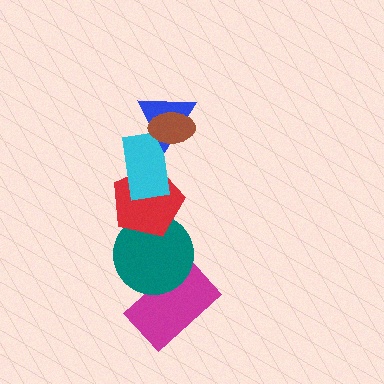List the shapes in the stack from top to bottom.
From top to bottom: the brown ellipse, the blue triangle, the cyan rectangle, the red pentagon, the teal circle, the magenta rectangle.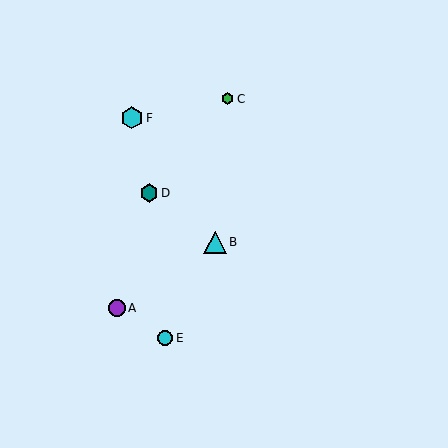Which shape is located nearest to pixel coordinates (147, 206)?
The teal hexagon (labeled D) at (149, 193) is nearest to that location.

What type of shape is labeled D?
Shape D is a teal hexagon.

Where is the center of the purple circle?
The center of the purple circle is at (117, 308).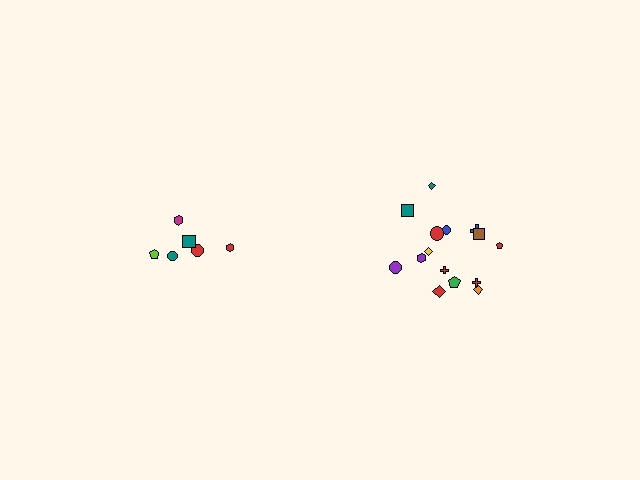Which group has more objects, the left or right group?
The right group.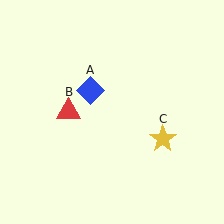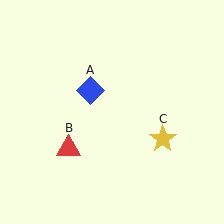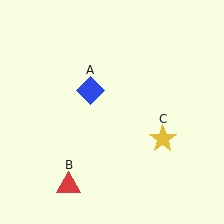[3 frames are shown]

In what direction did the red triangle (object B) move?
The red triangle (object B) moved down.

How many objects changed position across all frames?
1 object changed position: red triangle (object B).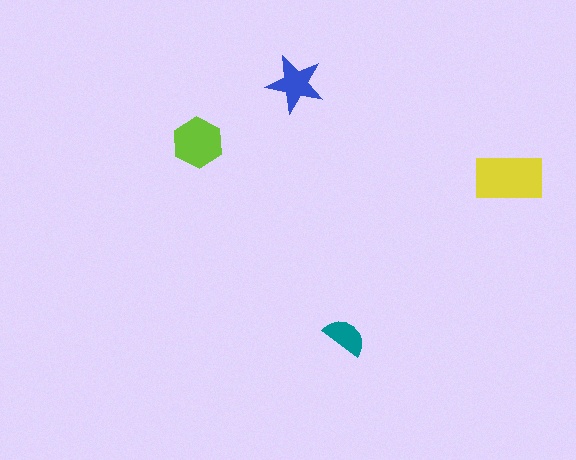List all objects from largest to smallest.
The yellow rectangle, the lime hexagon, the blue star, the teal semicircle.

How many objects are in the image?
There are 4 objects in the image.